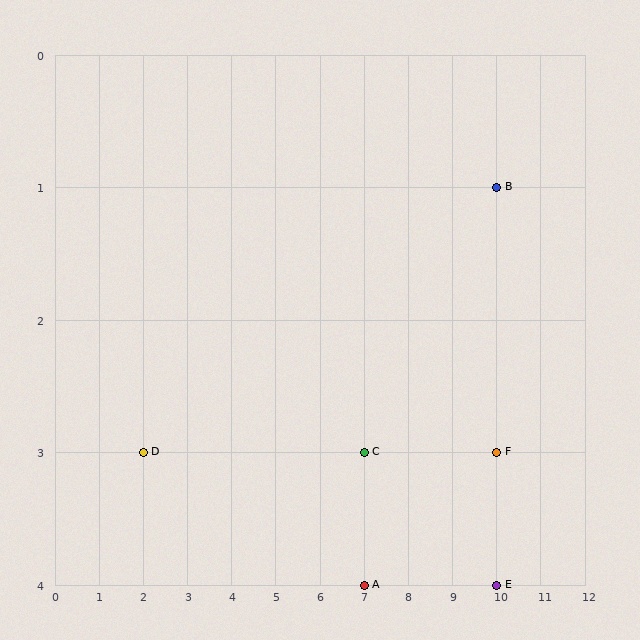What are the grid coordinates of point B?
Point B is at grid coordinates (10, 1).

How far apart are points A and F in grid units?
Points A and F are 3 columns and 1 row apart (about 3.2 grid units diagonally).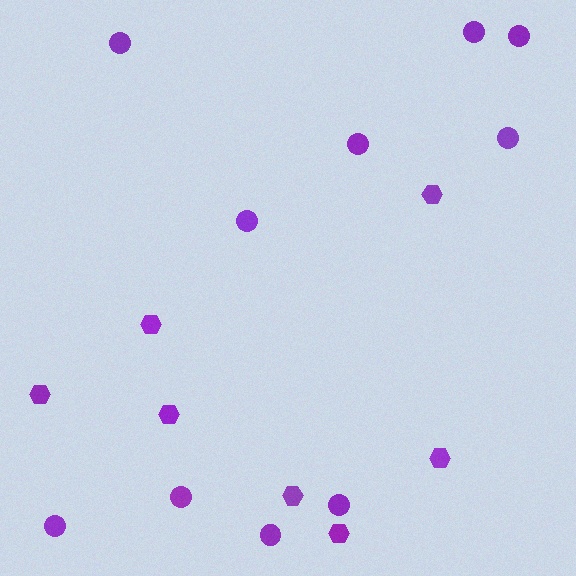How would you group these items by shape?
There are 2 groups: one group of circles (10) and one group of hexagons (7).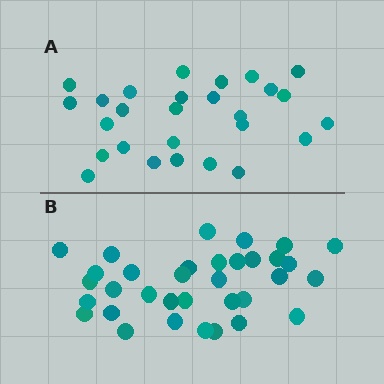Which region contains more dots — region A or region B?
Region B (the bottom region) has more dots.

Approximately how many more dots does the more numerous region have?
Region B has roughly 8 or so more dots than region A.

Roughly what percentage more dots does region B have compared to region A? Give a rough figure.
About 25% more.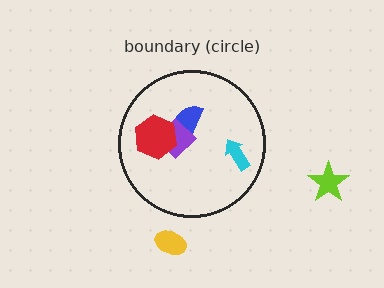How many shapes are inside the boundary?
4 inside, 2 outside.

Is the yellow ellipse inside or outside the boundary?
Outside.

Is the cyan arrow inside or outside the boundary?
Inside.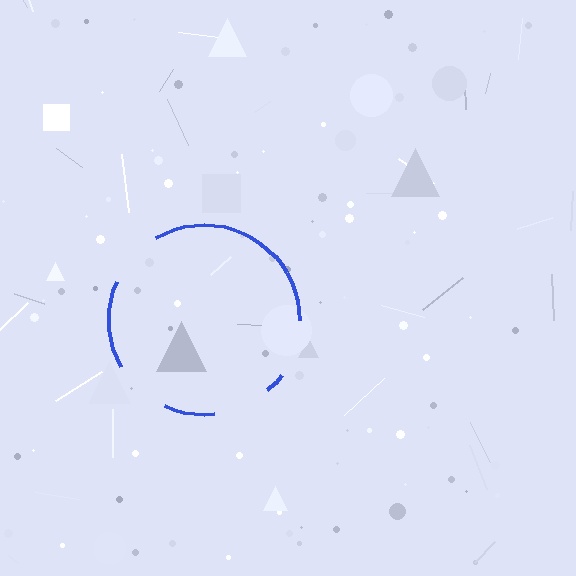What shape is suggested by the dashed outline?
The dashed outline suggests a circle.